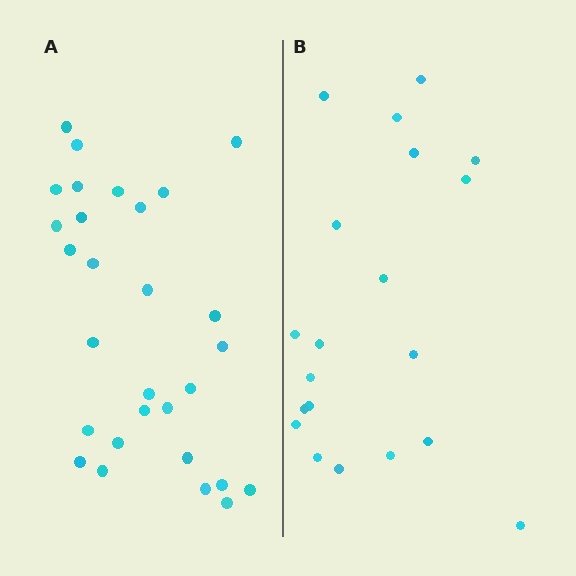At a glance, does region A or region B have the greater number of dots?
Region A (the left region) has more dots.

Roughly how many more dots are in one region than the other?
Region A has roughly 8 or so more dots than region B.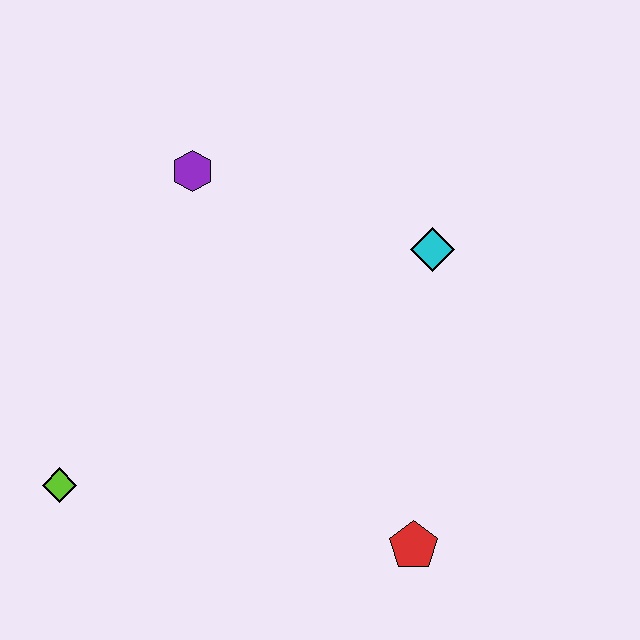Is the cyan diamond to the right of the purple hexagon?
Yes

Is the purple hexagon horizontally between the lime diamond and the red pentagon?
Yes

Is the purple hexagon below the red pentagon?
No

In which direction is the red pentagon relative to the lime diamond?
The red pentagon is to the right of the lime diamond.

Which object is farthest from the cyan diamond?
The lime diamond is farthest from the cyan diamond.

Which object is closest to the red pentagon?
The cyan diamond is closest to the red pentagon.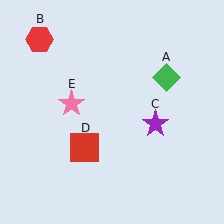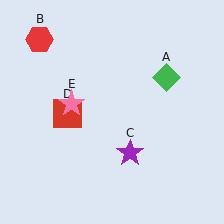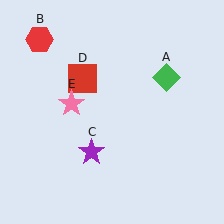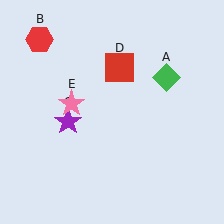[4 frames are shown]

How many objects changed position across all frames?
2 objects changed position: purple star (object C), red square (object D).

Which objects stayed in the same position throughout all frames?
Green diamond (object A) and red hexagon (object B) and pink star (object E) remained stationary.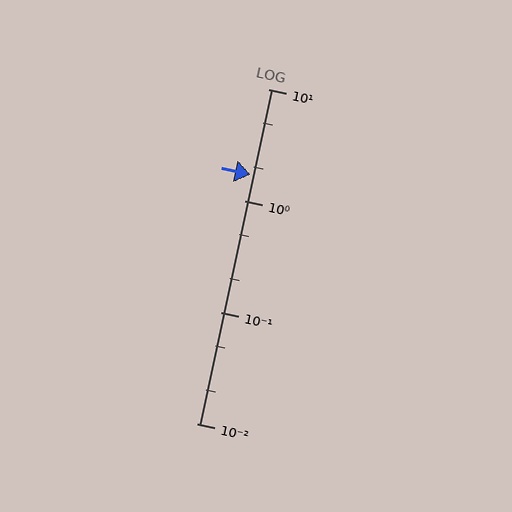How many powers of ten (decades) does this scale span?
The scale spans 3 decades, from 0.01 to 10.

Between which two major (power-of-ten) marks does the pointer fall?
The pointer is between 1 and 10.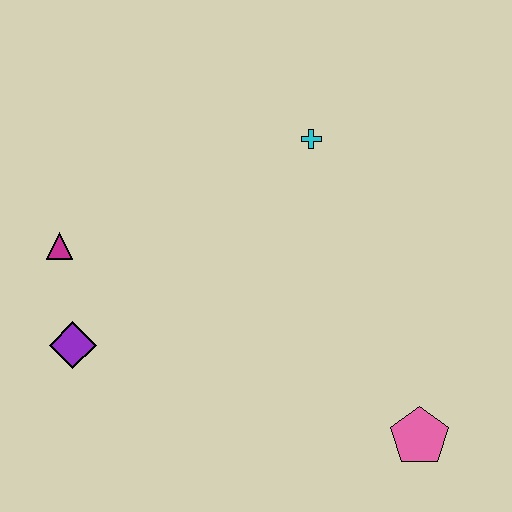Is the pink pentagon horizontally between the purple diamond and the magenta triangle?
No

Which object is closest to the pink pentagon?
The cyan cross is closest to the pink pentagon.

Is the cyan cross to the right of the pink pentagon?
No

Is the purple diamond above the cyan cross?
No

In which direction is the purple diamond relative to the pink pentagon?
The purple diamond is to the left of the pink pentagon.